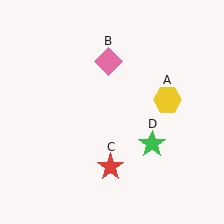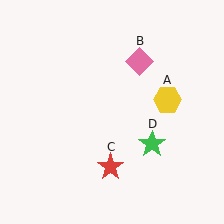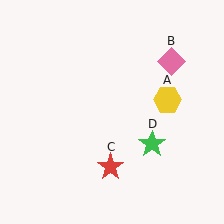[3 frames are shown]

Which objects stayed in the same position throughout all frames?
Yellow hexagon (object A) and red star (object C) and green star (object D) remained stationary.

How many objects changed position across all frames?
1 object changed position: pink diamond (object B).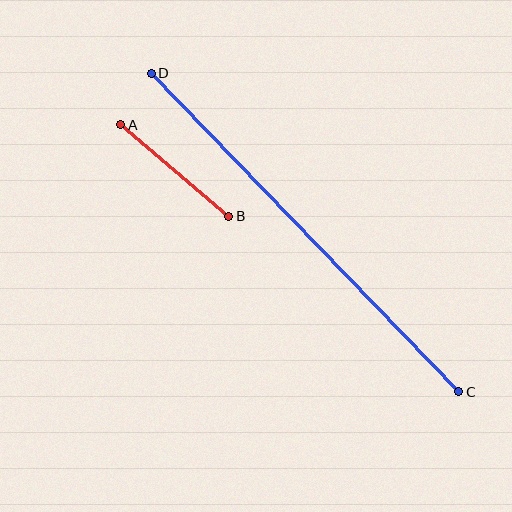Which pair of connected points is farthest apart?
Points C and D are farthest apart.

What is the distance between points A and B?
The distance is approximately 142 pixels.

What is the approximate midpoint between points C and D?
The midpoint is at approximately (305, 232) pixels.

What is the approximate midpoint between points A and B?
The midpoint is at approximately (175, 170) pixels.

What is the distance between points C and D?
The distance is approximately 443 pixels.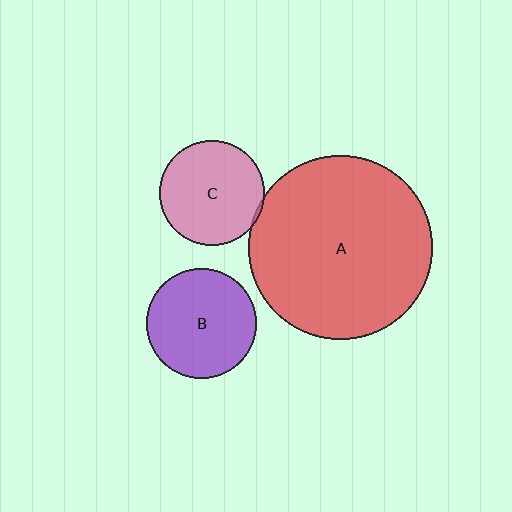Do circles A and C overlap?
Yes.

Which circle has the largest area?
Circle A (red).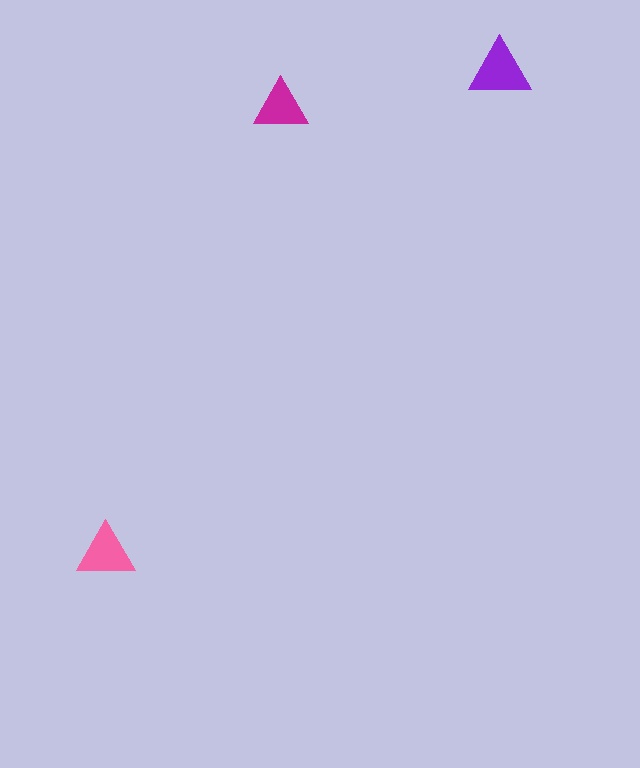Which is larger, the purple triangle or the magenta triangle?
The purple one.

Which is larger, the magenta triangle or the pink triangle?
The pink one.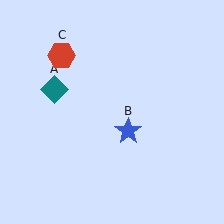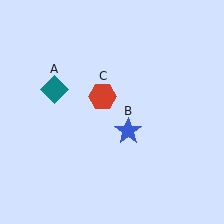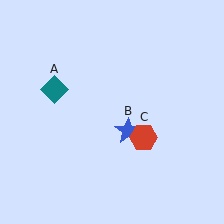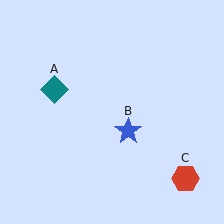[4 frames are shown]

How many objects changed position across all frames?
1 object changed position: red hexagon (object C).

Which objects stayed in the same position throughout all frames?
Teal diamond (object A) and blue star (object B) remained stationary.